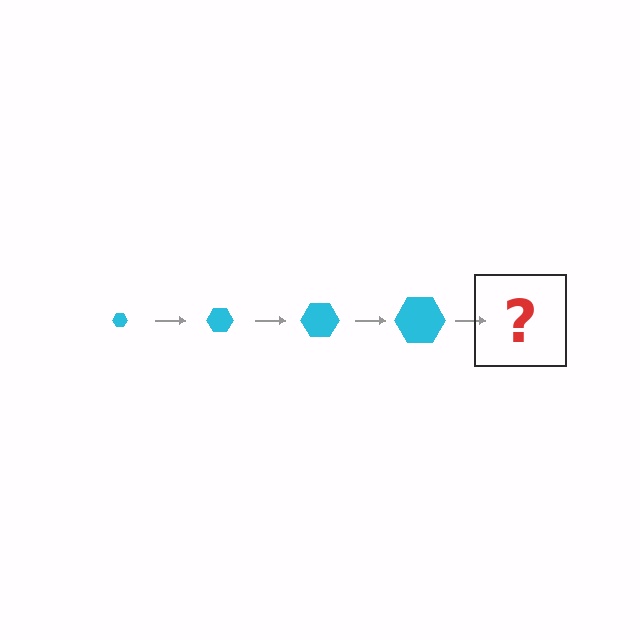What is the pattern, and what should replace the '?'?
The pattern is that the hexagon gets progressively larger each step. The '?' should be a cyan hexagon, larger than the previous one.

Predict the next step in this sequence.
The next step is a cyan hexagon, larger than the previous one.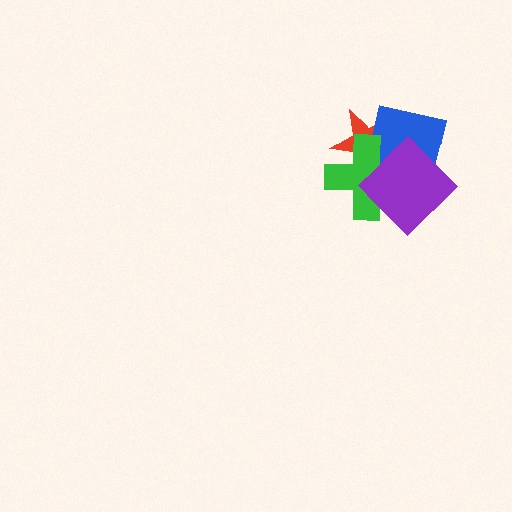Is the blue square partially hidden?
Yes, it is partially covered by another shape.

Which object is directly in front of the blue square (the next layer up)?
The green cross is directly in front of the blue square.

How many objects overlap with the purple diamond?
3 objects overlap with the purple diamond.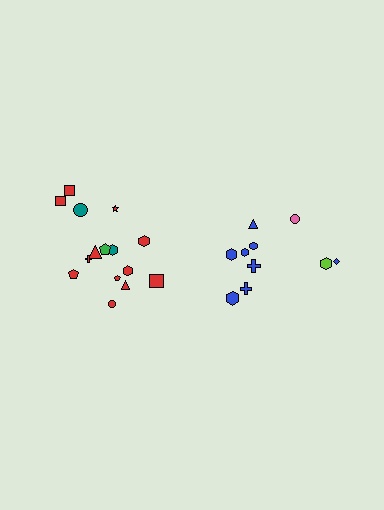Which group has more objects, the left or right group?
The left group.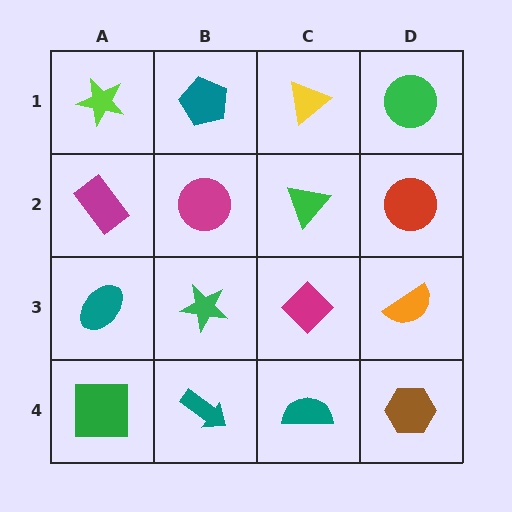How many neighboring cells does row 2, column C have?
4.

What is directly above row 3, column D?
A red circle.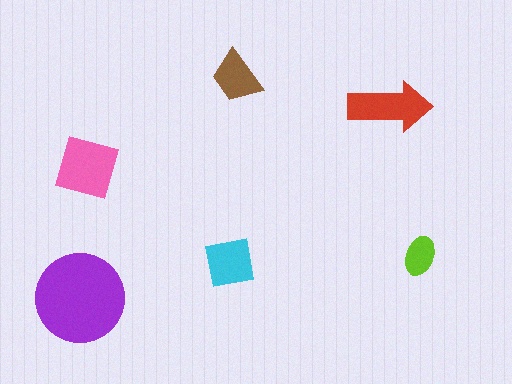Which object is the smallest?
The lime ellipse.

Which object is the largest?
The purple circle.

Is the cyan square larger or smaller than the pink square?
Smaller.